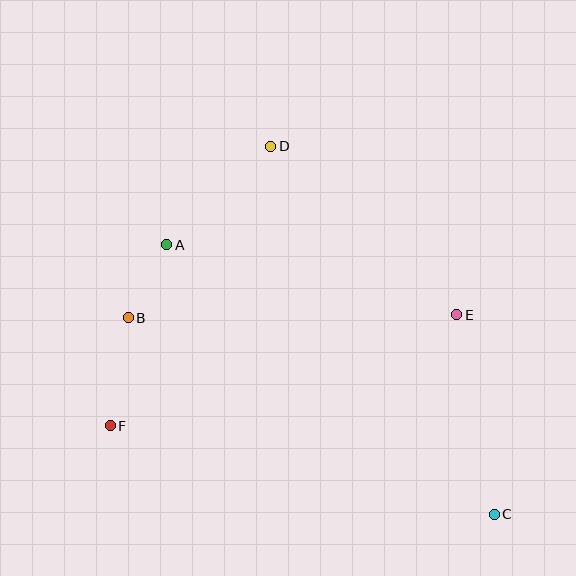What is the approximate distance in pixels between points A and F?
The distance between A and F is approximately 190 pixels.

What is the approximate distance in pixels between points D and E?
The distance between D and E is approximately 251 pixels.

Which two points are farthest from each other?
Points C and D are farthest from each other.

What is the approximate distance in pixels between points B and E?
The distance between B and E is approximately 328 pixels.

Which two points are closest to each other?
Points A and B are closest to each other.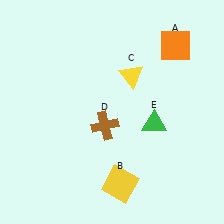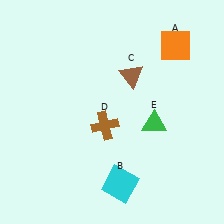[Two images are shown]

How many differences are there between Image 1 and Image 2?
There are 2 differences between the two images.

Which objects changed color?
B changed from yellow to cyan. C changed from yellow to brown.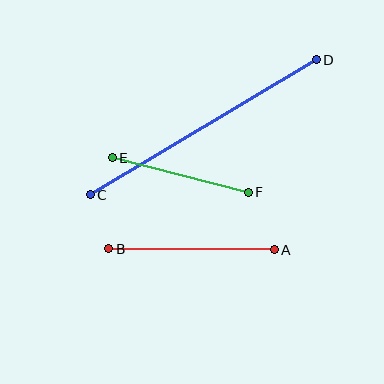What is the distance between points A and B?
The distance is approximately 166 pixels.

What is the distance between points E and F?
The distance is approximately 140 pixels.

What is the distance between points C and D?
The distance is approximately 263 pixels.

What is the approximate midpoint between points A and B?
The midpoint is at approximately (191, 249) pixels.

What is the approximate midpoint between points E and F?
The midpoint is at approximately (180, 175) pixels.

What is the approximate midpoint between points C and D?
The midpoint is at approximately (203, 127) pixels.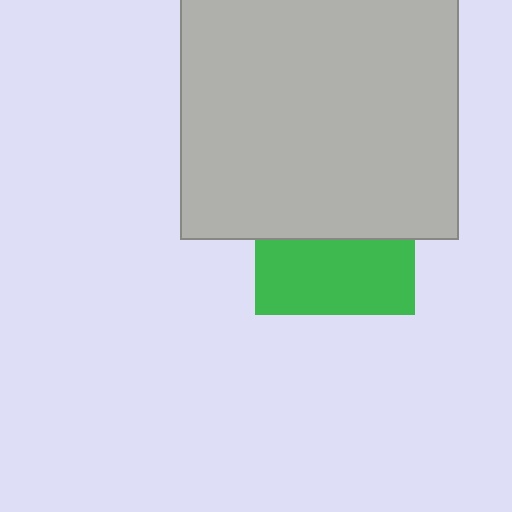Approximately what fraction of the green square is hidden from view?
Roughly 52% of the green square is hidden behind the light gray rectangle.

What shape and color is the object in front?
The object in front is a light gray rectangle.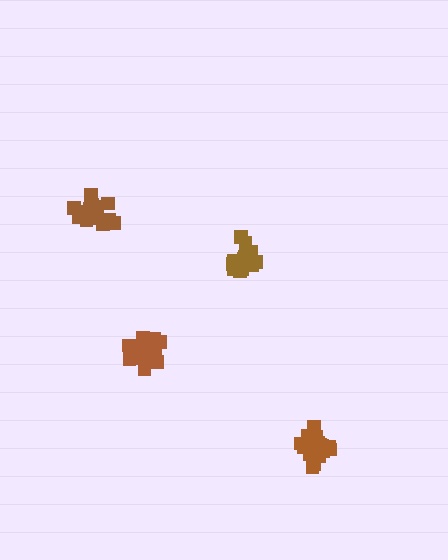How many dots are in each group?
Group 1: 17 dots, Group 2: 17 dots, Group 3: 16 dots, Group 4: 20 dots (70 total).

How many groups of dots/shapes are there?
There are 4 groups.